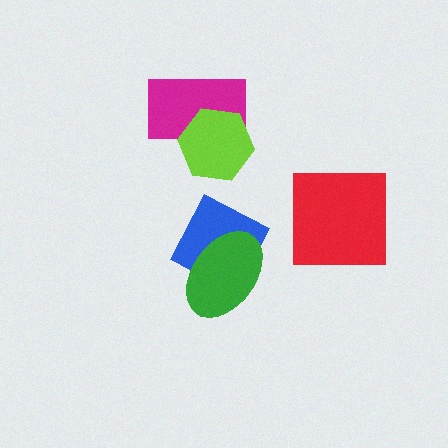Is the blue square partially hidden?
Yes, it is partially covered by another shape.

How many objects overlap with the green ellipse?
1 object overlaps with the green ellipse.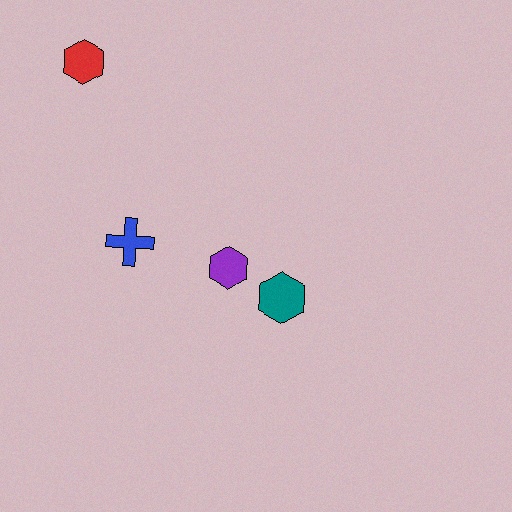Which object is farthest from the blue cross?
The red hexagon is farthest from the blue cross.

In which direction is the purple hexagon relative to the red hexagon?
The purple hexagon is below the red hexagon.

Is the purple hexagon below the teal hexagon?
No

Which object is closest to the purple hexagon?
The teal hexagon is closest to the purple hexagon.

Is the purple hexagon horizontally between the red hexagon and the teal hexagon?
Yes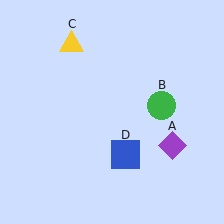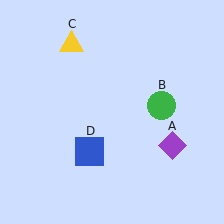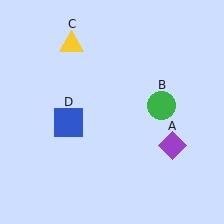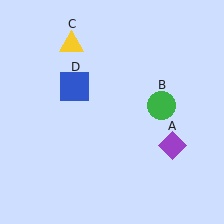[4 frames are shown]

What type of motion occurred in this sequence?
The blue square (object D) rotated clockwise around the center of the scene.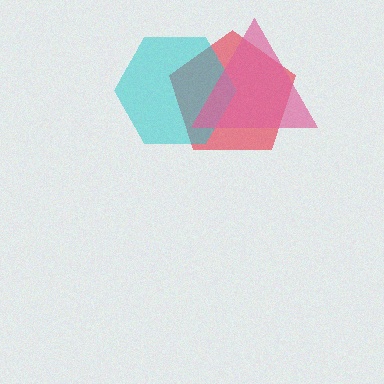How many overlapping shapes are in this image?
There are 3 overlapping shapes in the image.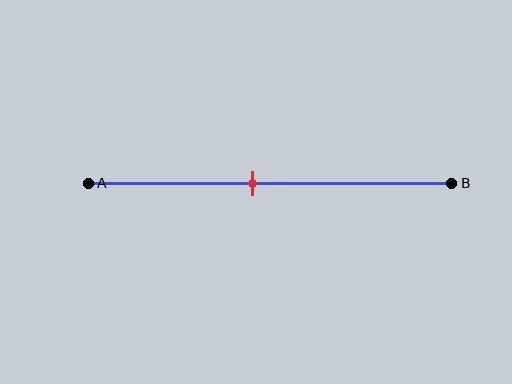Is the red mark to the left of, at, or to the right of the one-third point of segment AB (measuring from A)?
The red mark is to the right of the one-third point of segment AB.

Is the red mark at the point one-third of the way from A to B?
No, the mark is at about 45% from A, not at the 33% one-third point.